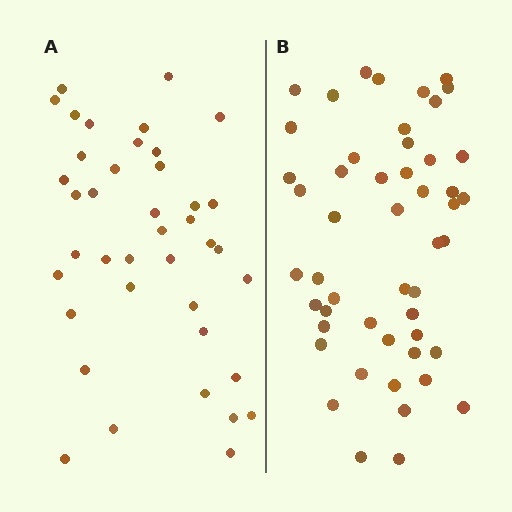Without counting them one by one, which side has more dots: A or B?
Region B (the right region) has more dots.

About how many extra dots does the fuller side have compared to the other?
Region B has roughly 10 or so more dots than region A.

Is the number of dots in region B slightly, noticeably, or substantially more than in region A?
Region B has noticeably more, but not dramatically so. The ratio is roughly 1.2 to 1.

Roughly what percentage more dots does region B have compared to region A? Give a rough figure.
About 25% more.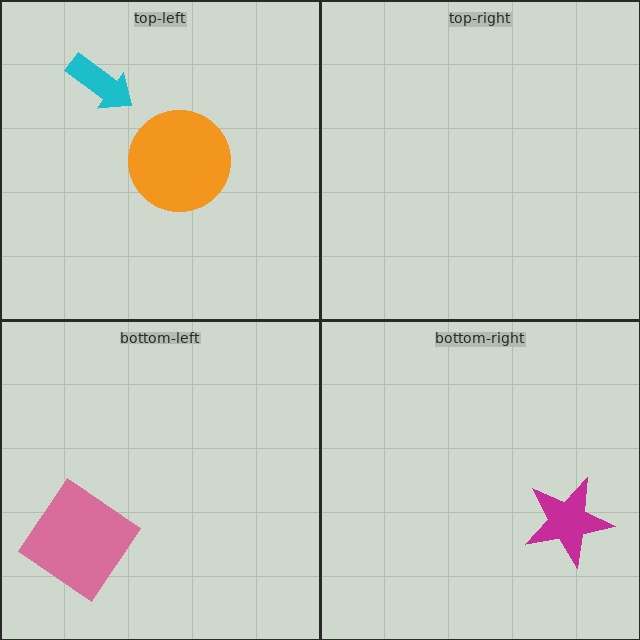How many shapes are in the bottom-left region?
1.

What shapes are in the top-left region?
The orange circle, the cyan arrow.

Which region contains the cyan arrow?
The top-left region.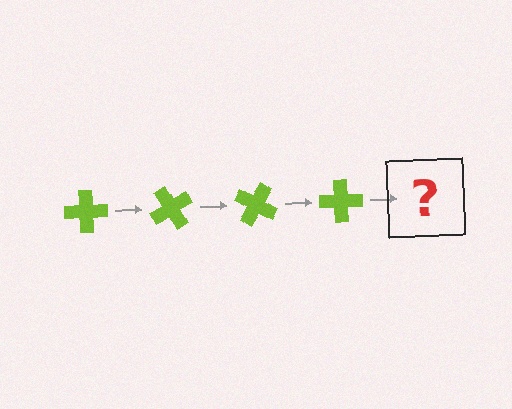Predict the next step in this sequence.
The next step is a lime cross rotated 240 degrees.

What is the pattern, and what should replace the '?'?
The pattern is that the cross rotates 60 degrees each step. The '?' should be a lime cross rotated 240 degrees.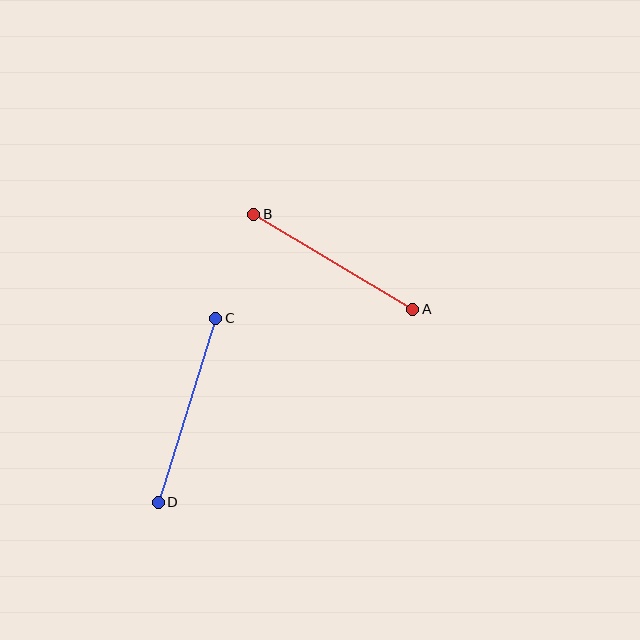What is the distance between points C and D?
The distance is approximately 193 pixels.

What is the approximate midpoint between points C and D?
The midpoint is at approximately (187, 410) pixels.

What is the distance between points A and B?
The distance is approximately 185 pixels.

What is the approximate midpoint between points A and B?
The midpoint is at approximately (333, 262) pixels.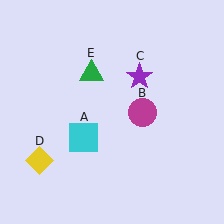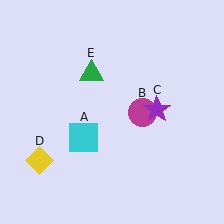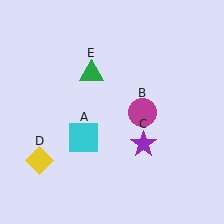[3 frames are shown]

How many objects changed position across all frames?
1 object changed position: purple star (object C).